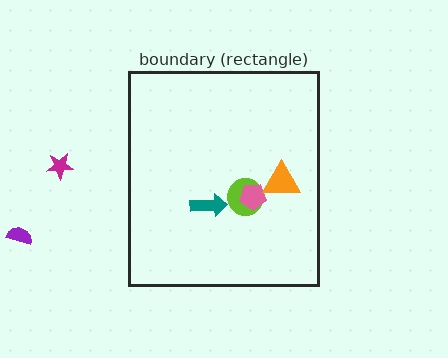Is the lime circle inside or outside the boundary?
Inside.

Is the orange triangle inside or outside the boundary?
Inside.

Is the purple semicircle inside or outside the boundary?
Outside.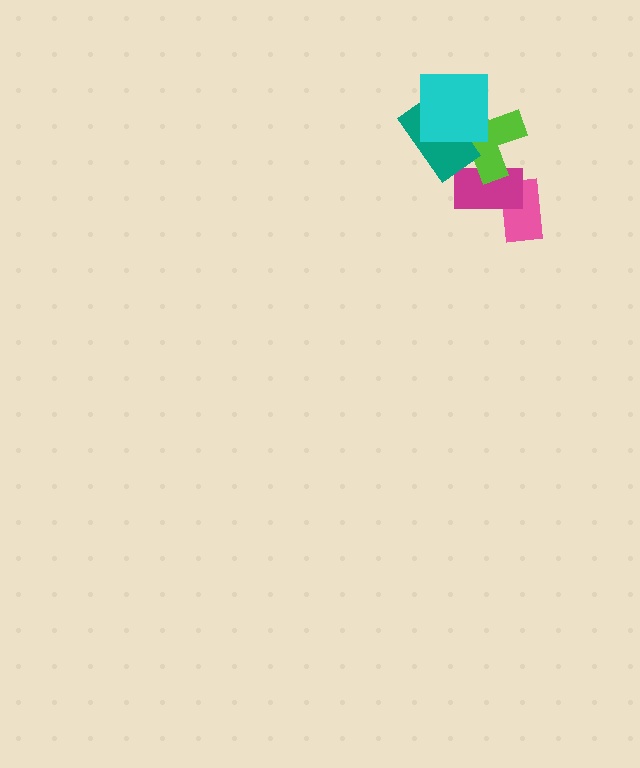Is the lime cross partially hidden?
Yes, it is partially covered by another shape.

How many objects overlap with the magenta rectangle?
2 objects overlap with the magenta rectangle.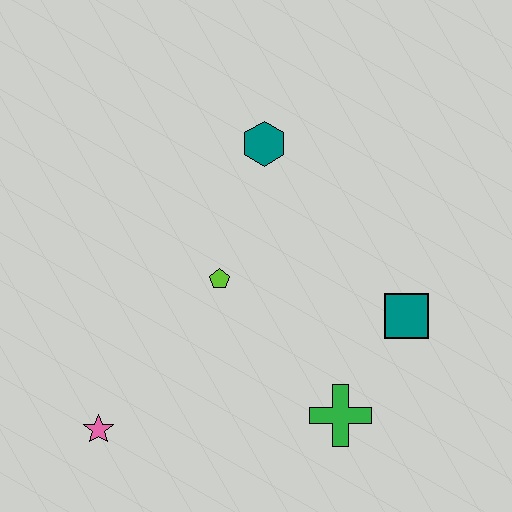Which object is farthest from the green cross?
The teal hexagon is farthest from the green cross.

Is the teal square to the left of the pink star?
No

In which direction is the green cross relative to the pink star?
The green cross is to the right of the pink star.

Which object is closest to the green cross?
The teal square is closest to the green cross.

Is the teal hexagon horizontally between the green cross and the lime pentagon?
Yes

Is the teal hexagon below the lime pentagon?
No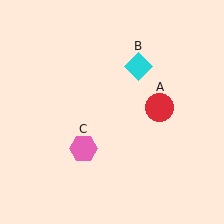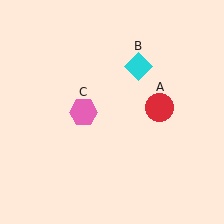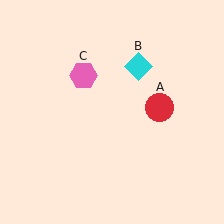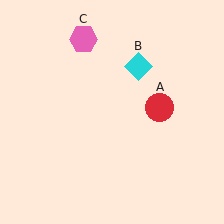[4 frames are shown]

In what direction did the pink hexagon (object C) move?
The pink hexagon (object C) moved up.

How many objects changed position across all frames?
1 object changed position: pink hexagon (object C).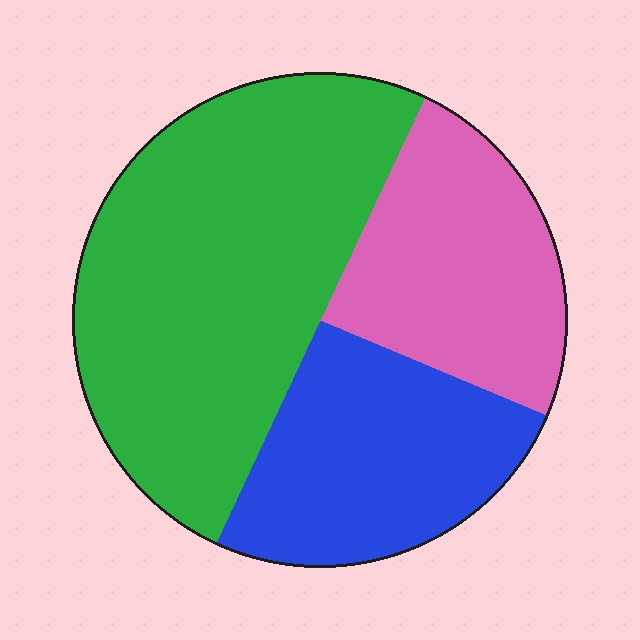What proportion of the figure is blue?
Blue covers 25% of the figure.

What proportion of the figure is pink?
Pink covers roughly 25% of the figure.